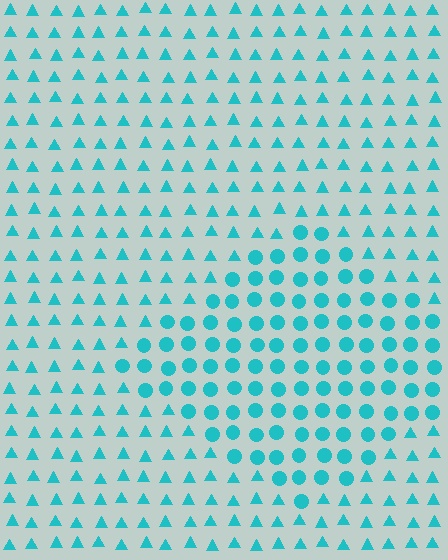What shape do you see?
I see a diamond.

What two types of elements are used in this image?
The image uses circles inside the diamond region and triangles outside it.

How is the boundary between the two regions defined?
The boundary is defined by a change in element shape: circles inside vs. triangles outside. All elements share the same color and spacing.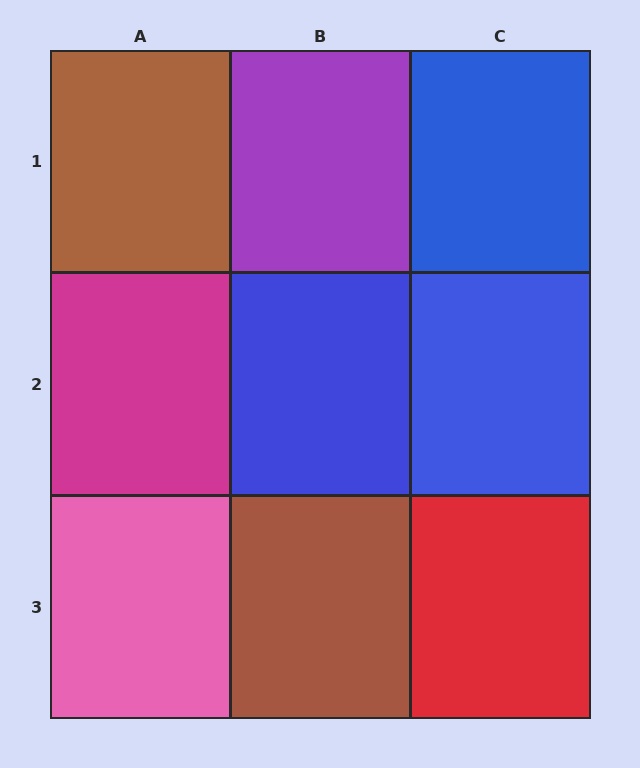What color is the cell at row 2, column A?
Magenta.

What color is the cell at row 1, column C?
Blue.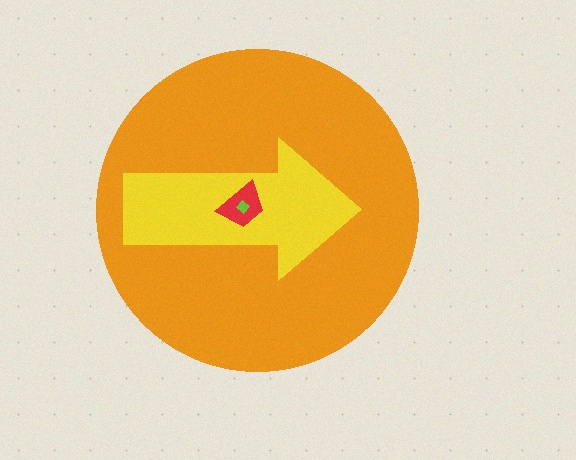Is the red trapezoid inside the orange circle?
Yes.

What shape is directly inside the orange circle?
The yellow arrow.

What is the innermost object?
The lime diamond.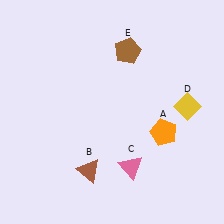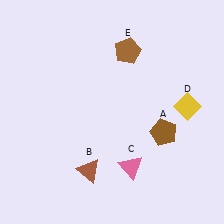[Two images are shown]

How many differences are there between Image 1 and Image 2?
There is 1 difference between the two images.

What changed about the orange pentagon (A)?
In Image 1, A is orange. In Image 2, it changed to brown.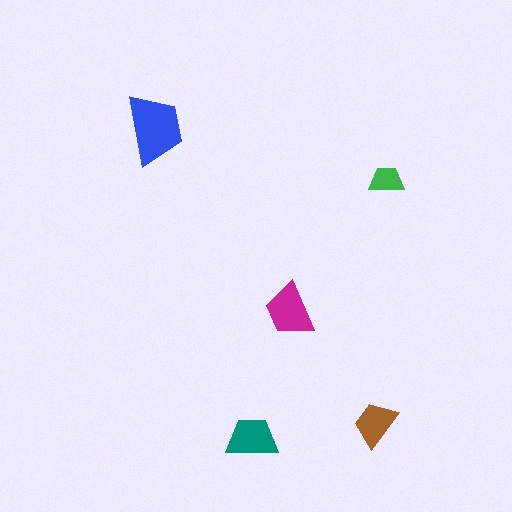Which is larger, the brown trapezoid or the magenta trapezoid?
The magenta one.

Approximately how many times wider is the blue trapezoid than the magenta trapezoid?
About 1.5 times wider.